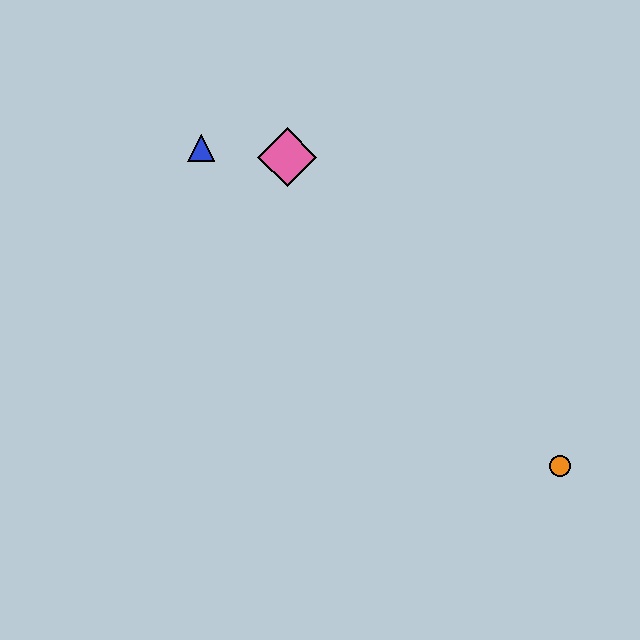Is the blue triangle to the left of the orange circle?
Yes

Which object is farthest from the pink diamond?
The orange circle is farthest from the pink diamond.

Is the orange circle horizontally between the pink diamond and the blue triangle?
No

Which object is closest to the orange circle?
The pink diamond is closest to the orange circle.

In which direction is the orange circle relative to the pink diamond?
The orange circle is below the pink diamond.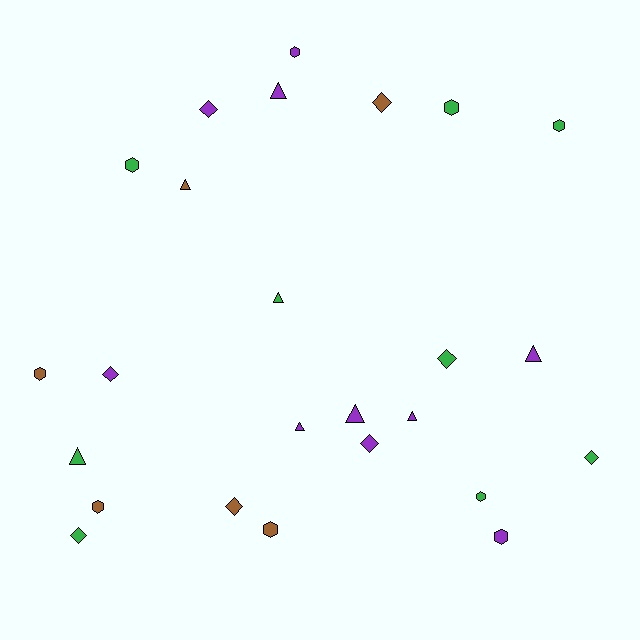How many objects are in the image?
There are 25 objects.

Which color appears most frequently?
Purple, with 10 objects.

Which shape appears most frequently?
Hexagon, with 9 objects.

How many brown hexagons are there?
There are 3 brown hexagons.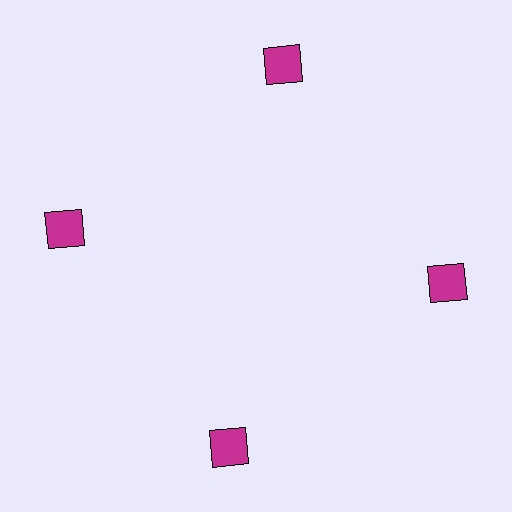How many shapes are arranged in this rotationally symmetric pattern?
There are 4 shapes, arranged in 4 groups of 1.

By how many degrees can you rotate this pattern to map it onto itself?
The pattern maps onto itself every 90 degrees of rotation.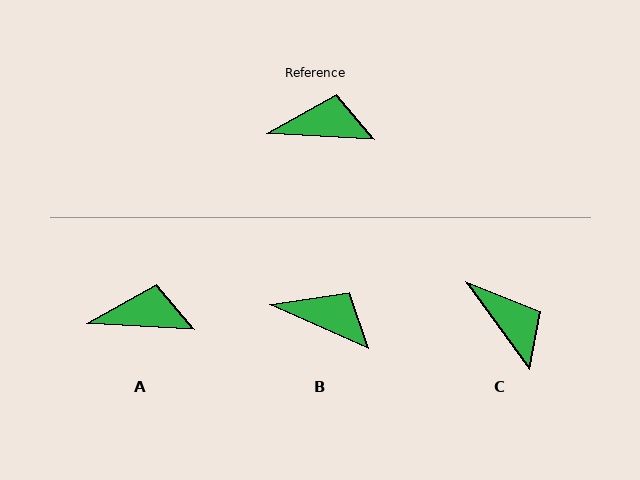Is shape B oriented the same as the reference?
No, it is off by about 21 degrees.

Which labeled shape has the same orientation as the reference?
A.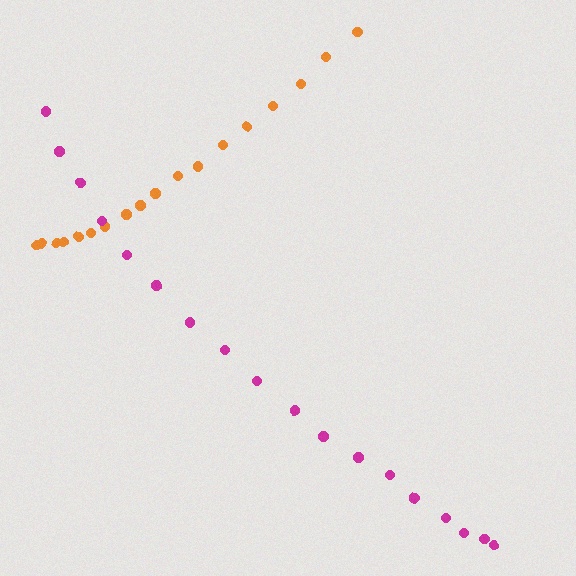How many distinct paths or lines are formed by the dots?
There are 2 distinct paths.